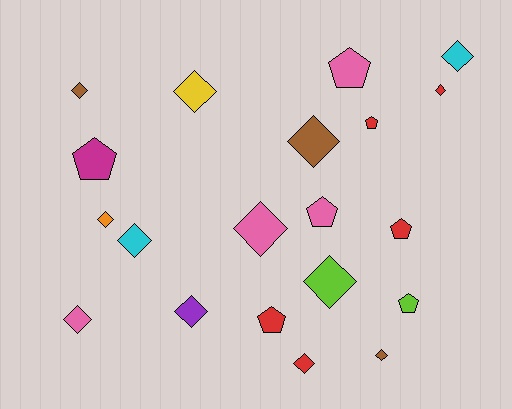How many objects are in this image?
There are 20 objects.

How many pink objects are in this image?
There are 4 pink objects.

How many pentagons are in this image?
There are 7 pentagons.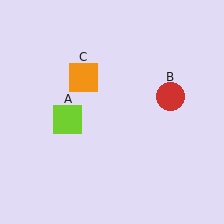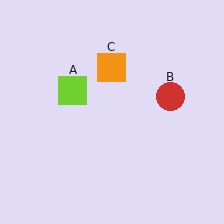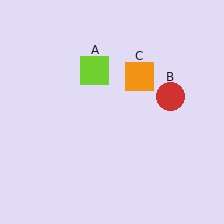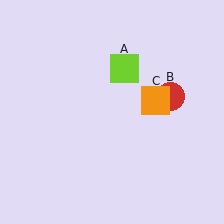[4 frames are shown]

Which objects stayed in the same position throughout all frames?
Red circle (object B) remained stationary.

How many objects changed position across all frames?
2 objects changed position: lime square (object A), orange square (object C).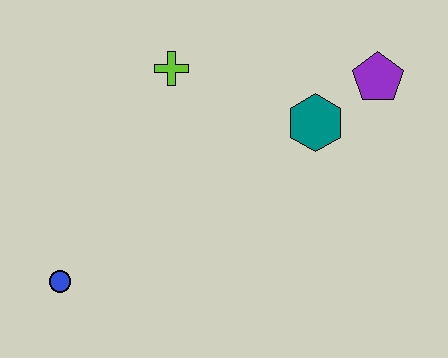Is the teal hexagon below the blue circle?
No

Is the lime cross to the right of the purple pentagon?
No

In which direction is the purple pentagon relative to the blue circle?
The purple pentagon is to the right of the blue circle.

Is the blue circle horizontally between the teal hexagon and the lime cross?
No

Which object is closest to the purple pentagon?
The teal hexagon is closest to the purple pentagon.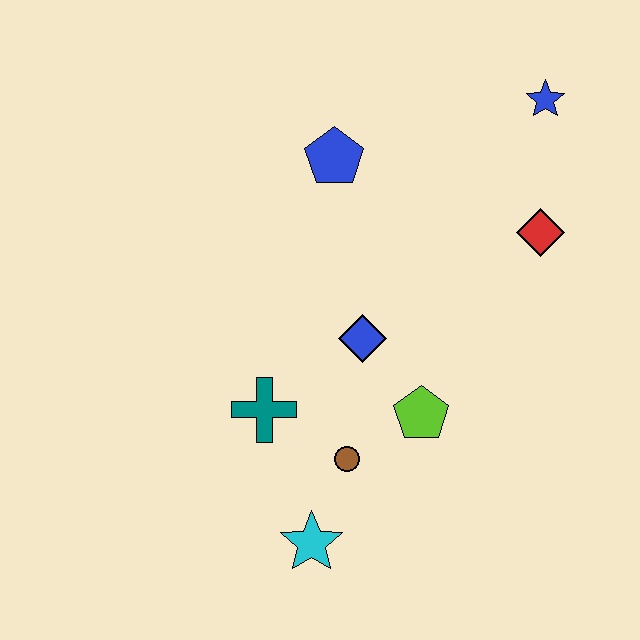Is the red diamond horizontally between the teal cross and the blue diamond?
No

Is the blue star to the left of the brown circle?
No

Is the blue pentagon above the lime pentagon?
Yes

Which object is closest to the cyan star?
The brown circle is closest to the cyan star.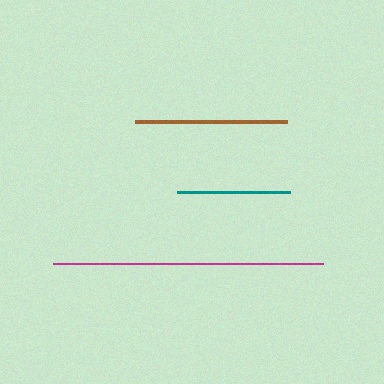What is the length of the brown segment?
The brown segment is approximately 152 pixels long.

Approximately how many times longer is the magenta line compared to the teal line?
The magenta line is approximately 2.4 times the length of the teal line.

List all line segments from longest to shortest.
From longest to shortest: magenta, brown, teal.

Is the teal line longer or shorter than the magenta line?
The magenta line is longer than the teal line.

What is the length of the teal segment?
The teal segment is approximately 113 pixels long.